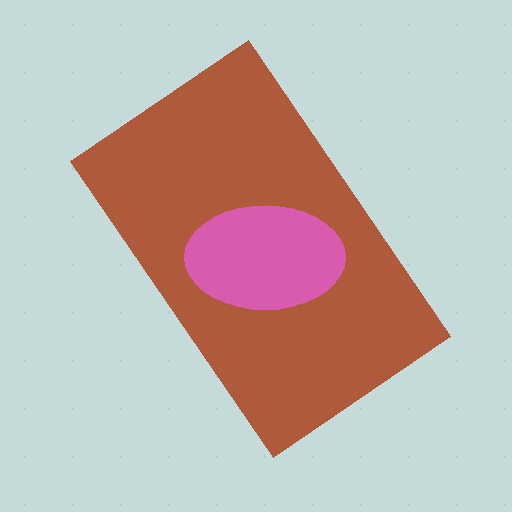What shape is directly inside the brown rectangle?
The pink ellipse.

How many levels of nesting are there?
2.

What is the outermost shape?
The brown rectangle.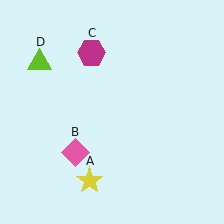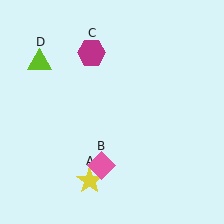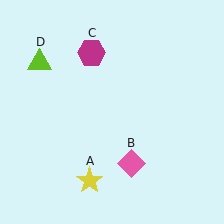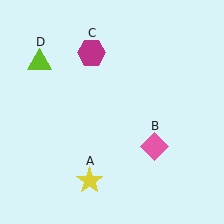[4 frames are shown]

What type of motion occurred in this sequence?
The pink diamond (object B) rotated counterclockwise around the center of the scene.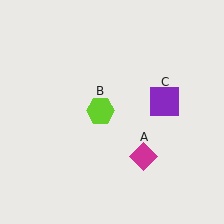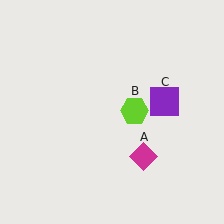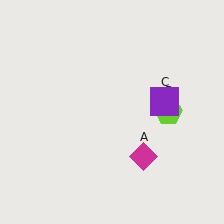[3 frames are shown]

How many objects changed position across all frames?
1 object changed position: lime hexagon (object B).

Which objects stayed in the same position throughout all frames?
Magenta diamond (object A) and purple square (object C) remained stationary.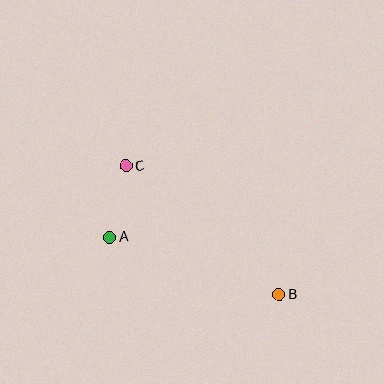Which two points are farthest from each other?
Points B and C are farthest from each other.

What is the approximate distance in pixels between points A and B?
The distance between A and B is approximately 178 pixels.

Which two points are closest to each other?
Points A and C are closest to each other.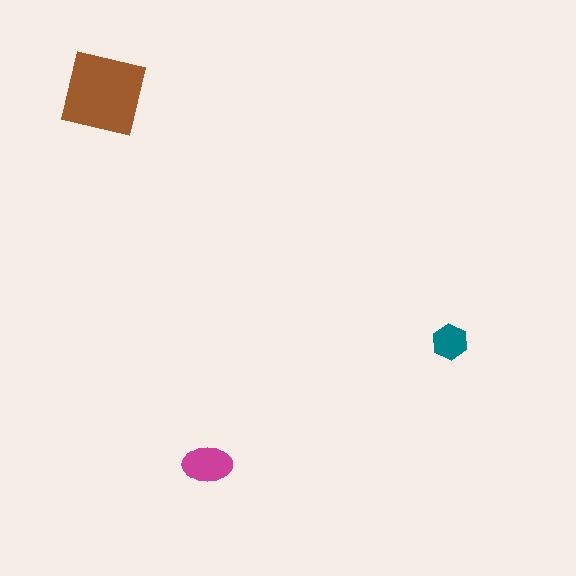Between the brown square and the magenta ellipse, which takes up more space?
The brown square.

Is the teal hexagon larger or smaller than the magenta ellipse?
Smaller.